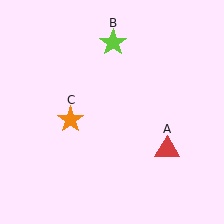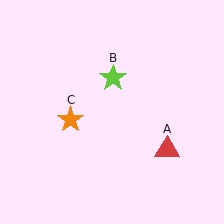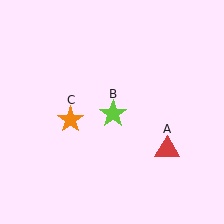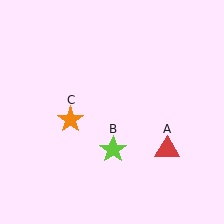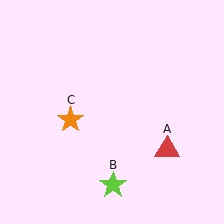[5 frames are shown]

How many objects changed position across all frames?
1 object changed position: lime star (object B).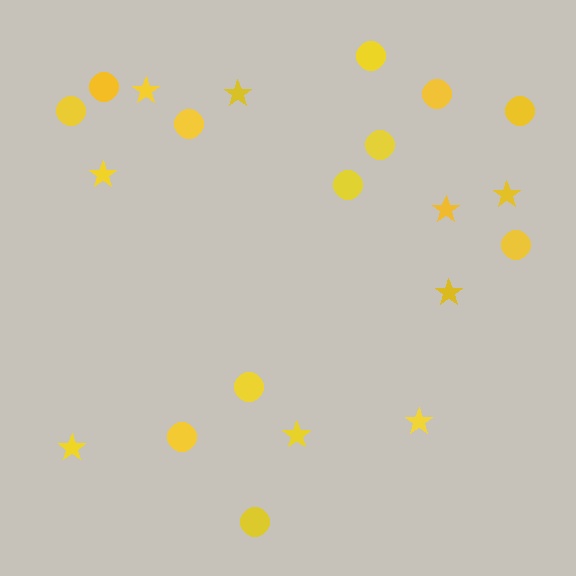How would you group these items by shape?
There are 2 groups: one group of stars (9) and one group of circles (12).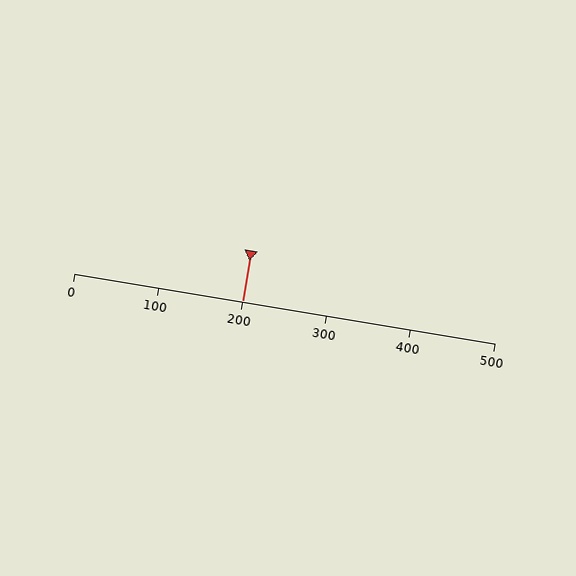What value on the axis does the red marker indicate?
The marker indicates approximately 200.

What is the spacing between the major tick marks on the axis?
The major ticks are spaced 100 apart.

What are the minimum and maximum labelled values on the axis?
The axis runs from 0 to 500.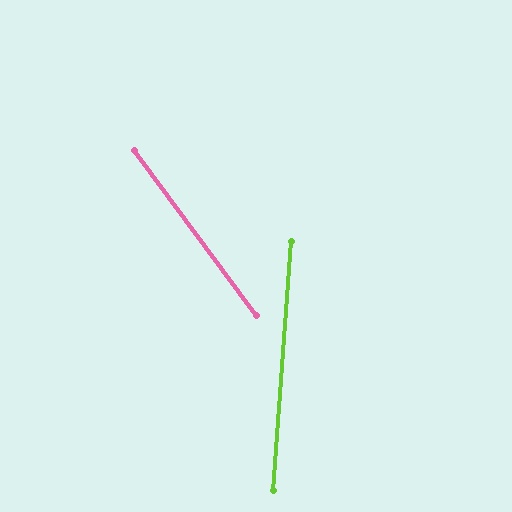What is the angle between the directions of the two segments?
Approximately 41 degrees.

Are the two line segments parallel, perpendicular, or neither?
Neither parallel nor perpendicular — they differ by about 41°.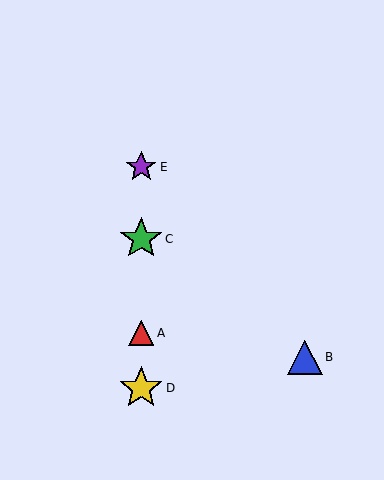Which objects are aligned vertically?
Objects A, C, D, E are aligned vertically.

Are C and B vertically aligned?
No, C is at x≈141 and B is at x≈305.